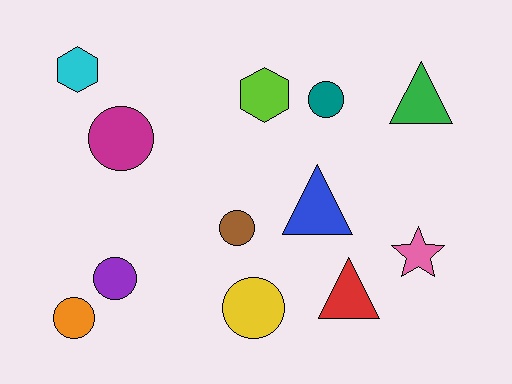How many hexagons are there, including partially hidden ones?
There are 2 hexagons.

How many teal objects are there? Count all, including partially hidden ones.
There is 1 teal object.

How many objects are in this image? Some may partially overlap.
There are 12 objects.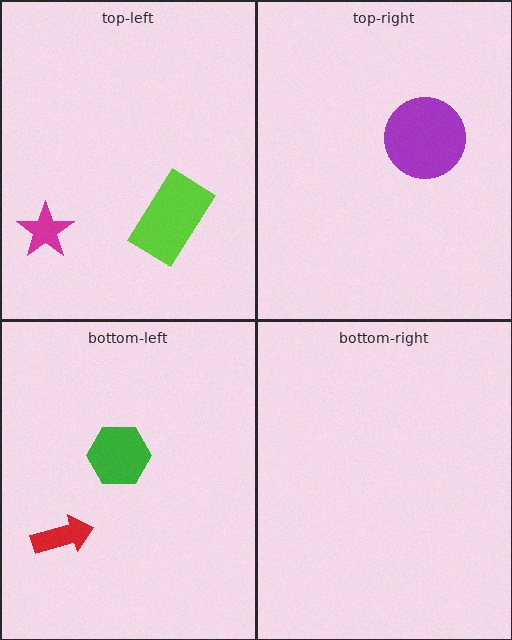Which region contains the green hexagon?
The bottom-left region.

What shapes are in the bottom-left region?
The red arrow, the green hexagon.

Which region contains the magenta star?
The top-left region.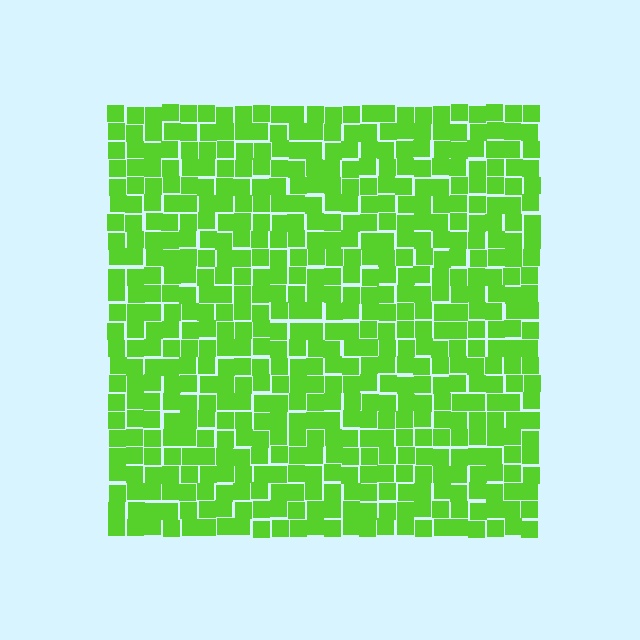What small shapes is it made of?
It is made of small squares.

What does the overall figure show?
The overall figure shows a square.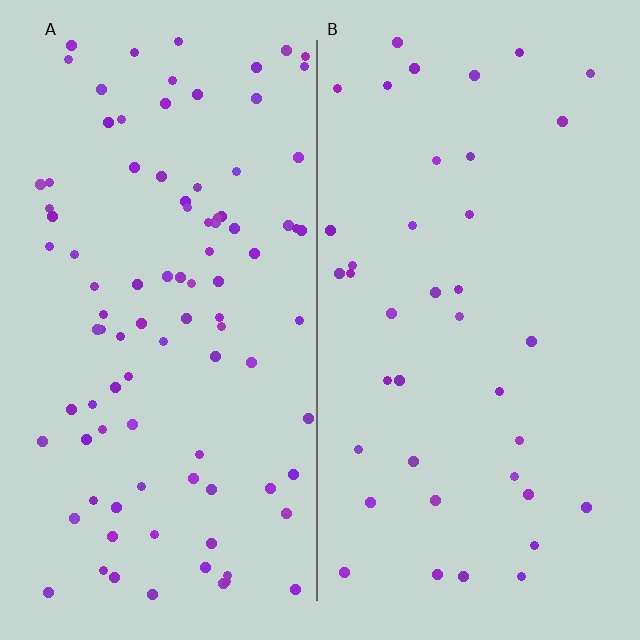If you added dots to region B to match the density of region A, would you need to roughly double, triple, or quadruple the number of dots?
Approximately double.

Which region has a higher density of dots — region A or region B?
A (the left).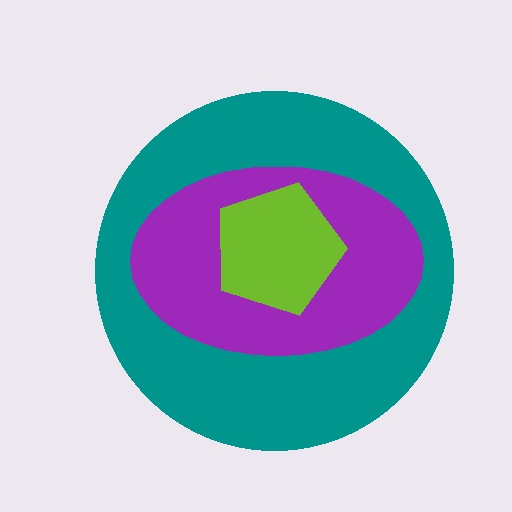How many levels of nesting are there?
3.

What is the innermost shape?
The lime pentagon.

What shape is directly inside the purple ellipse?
The lime pentagon.